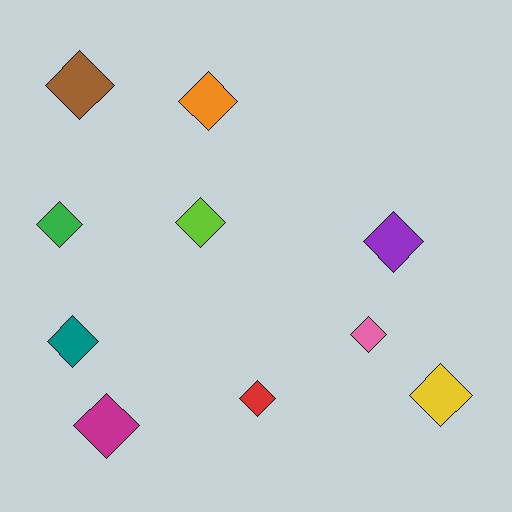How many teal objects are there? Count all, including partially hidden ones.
There is 1 teal object.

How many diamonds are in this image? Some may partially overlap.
There are 10 diamonds.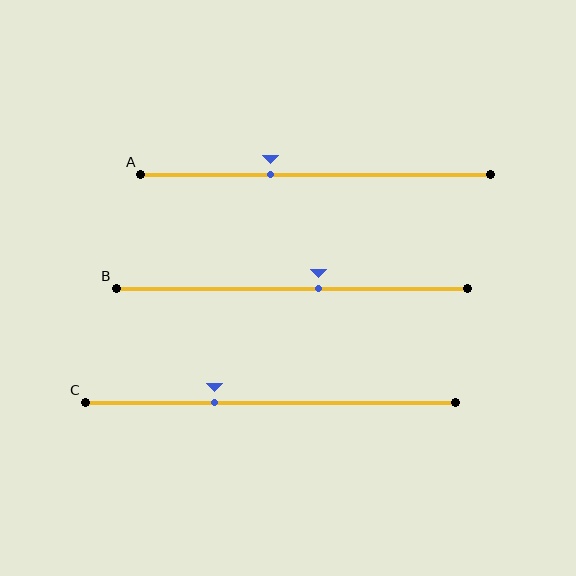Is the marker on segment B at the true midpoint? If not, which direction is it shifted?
No, the marker on segment B is shifted to the right by about 8% of the segment length.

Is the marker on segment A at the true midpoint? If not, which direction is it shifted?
No, the marker on segment A is shifted to the left by about 13% of the segment length.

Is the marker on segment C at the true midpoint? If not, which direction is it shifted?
No, the marker on segment C is shifted to the left by about 15% of the segment length.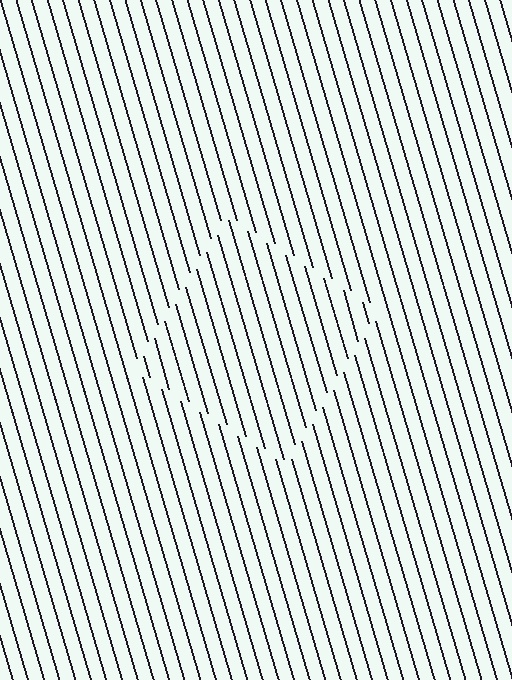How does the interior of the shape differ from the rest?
The interior of the shape contains the same grating, shifted by half a period — the contour is defined by the phase discontinuity where line-ends from the inner and outer gratings abut.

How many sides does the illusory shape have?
4 sides — the line-ends trace a square.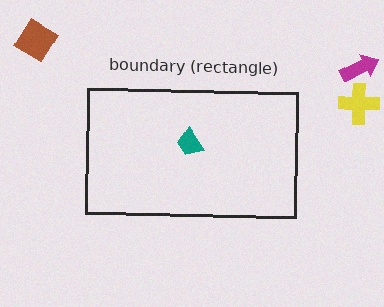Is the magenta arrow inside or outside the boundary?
Outside.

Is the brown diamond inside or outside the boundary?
Outside.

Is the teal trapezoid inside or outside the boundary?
Inside.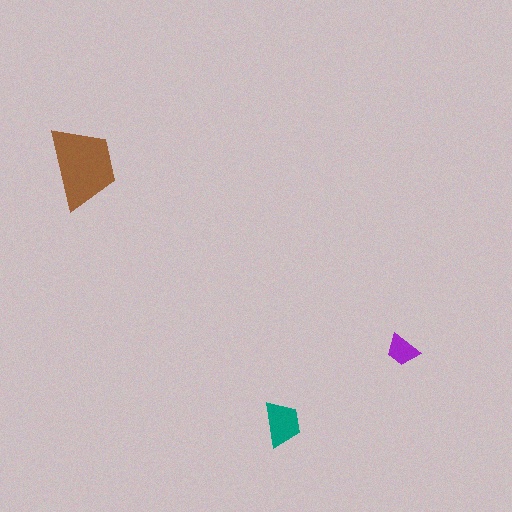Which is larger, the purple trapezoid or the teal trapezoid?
The teal one.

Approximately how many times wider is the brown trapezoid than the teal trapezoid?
About 2 times wider.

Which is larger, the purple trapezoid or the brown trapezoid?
The brown one.